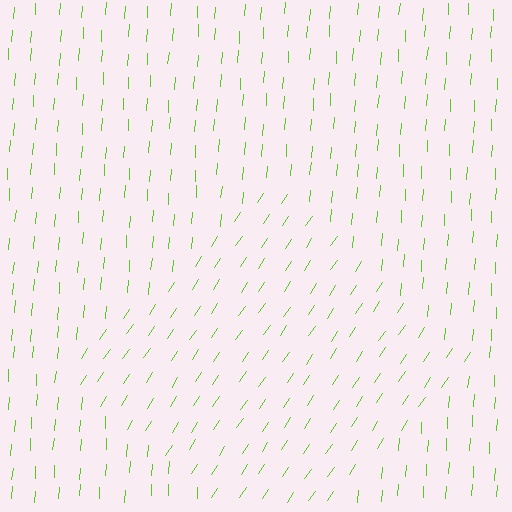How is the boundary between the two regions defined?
The boundary is defined purely by a change in line orientation (approximately 30 degrees difference). All lines are the same color and thickness.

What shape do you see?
I see a diamond.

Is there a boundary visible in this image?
Yes, there is a texture boundary formed by a change in line orientation.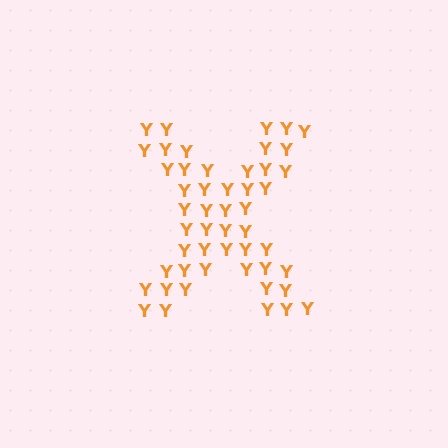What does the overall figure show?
The overall figure shows the letter X.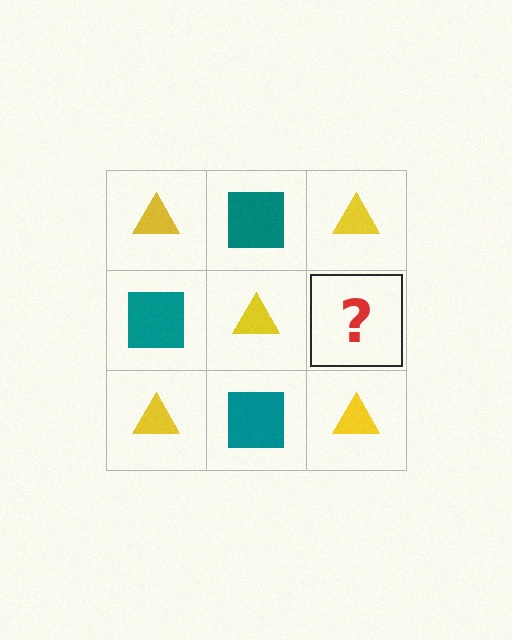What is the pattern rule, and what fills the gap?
The rule is that it alternates yellow triangle and teal square in a checkerboard pattern. The gap should be filled with a teal square.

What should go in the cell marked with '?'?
The missing cell should contain a teal square.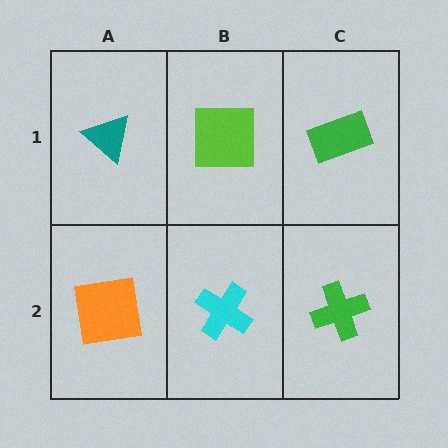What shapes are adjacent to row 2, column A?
A teal triangle (row 1, column A), a cyan cross (row 2, column B).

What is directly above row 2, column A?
A teal triangle.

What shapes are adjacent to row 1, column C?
A green cross (row 2, column C), a lime square (row 1, column B).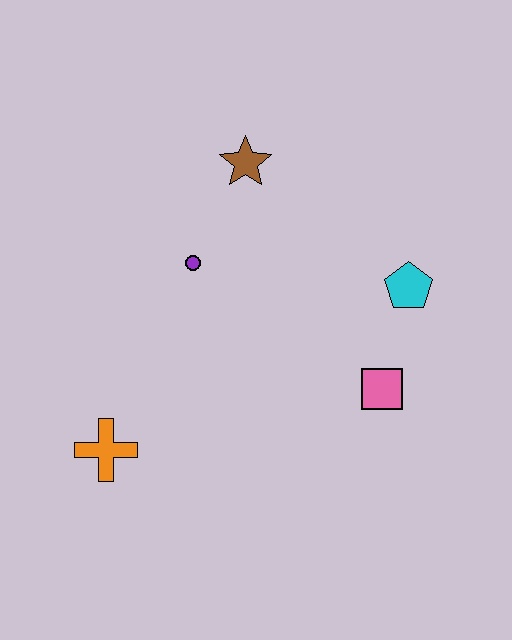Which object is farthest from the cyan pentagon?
The orange cross is farthest from the cyan pentagon.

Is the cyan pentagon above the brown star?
No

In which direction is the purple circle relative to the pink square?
The purple circle is to the left of the pink square.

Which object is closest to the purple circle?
The brown star is closest to the purple circle.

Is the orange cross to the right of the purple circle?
No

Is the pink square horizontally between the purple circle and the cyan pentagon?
Yes